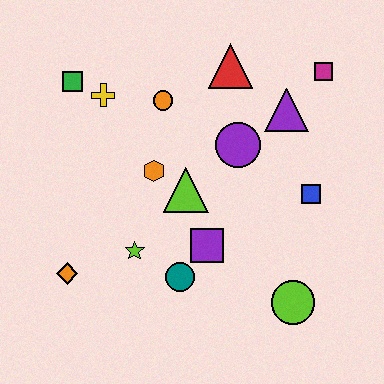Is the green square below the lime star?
No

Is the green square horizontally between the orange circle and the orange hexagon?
No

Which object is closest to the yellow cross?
The green square is closest to the yellow cross.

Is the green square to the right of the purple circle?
No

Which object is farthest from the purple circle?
The orange diamond is farthest from the purple circle.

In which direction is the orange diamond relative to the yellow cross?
The orange diamond is below the yellow cross.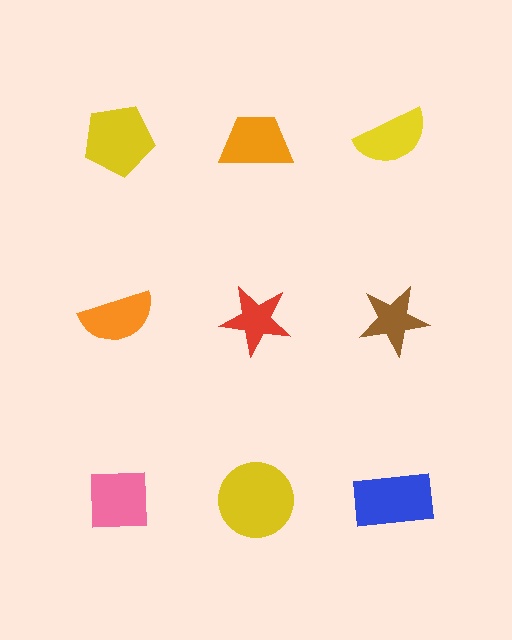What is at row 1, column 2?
An orange trapezoid.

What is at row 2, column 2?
A red star.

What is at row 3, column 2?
A yellow circle.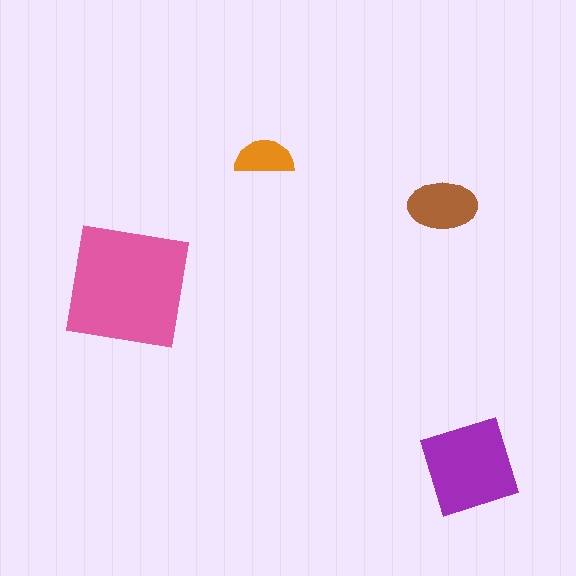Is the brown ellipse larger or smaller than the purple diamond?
Smaller.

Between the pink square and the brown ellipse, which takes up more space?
The pink square.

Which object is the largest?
The pink square.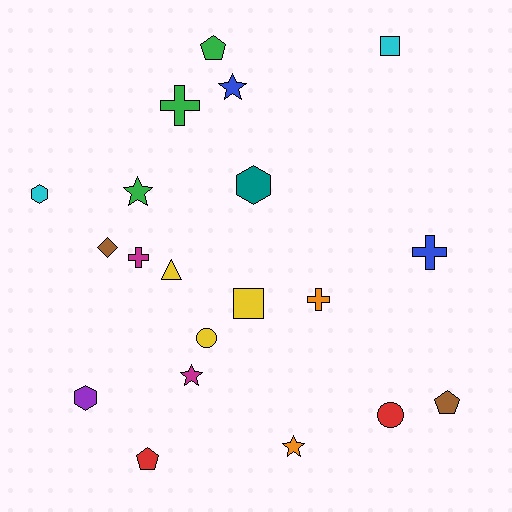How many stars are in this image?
There are 4 stars.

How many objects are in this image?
There are 20 objects.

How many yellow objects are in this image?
There are 3 yellow objects.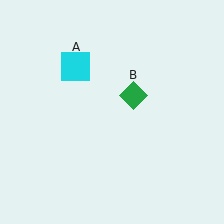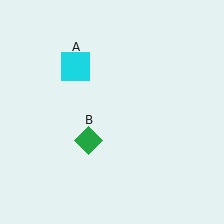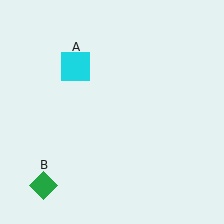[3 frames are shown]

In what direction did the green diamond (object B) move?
The green diamond (object B) moved down and to the left.